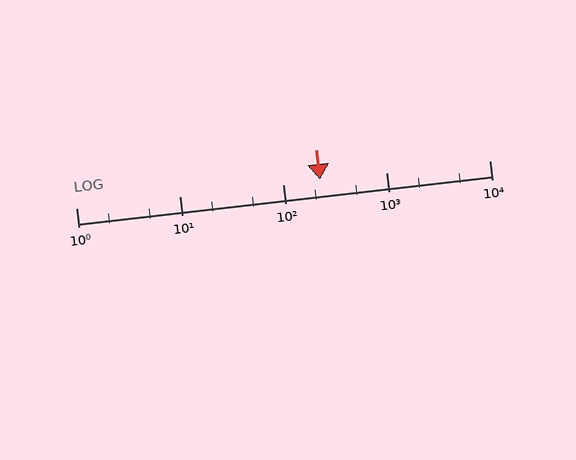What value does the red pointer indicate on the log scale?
The pointer indicates approximately 230.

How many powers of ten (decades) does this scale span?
The scale spans 4 decades, from 1 to 10000.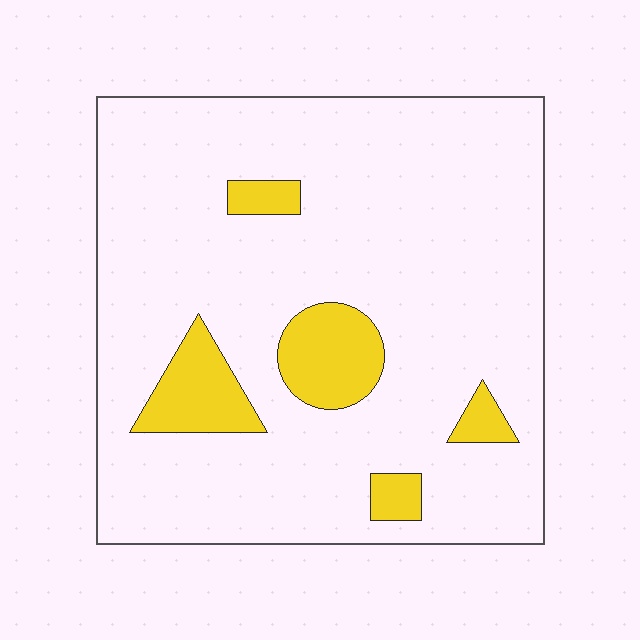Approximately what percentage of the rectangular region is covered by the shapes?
Approximately 10%.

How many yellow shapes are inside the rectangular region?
5.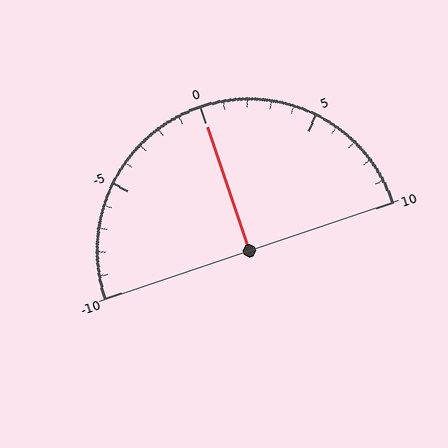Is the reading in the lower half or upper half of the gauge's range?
The reading is in the upper half of the range (-10 to 10).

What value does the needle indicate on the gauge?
The needle indicates approximately 0.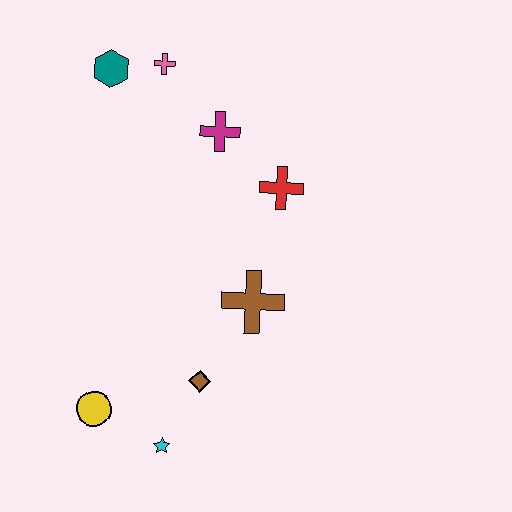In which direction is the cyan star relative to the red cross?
The cyan star is below the red cross.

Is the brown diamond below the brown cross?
Yes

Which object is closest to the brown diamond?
The cyan star is closest to the brown diamond.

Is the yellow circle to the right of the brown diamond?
No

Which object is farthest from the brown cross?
The teal hexagon is farthest from the brown cross.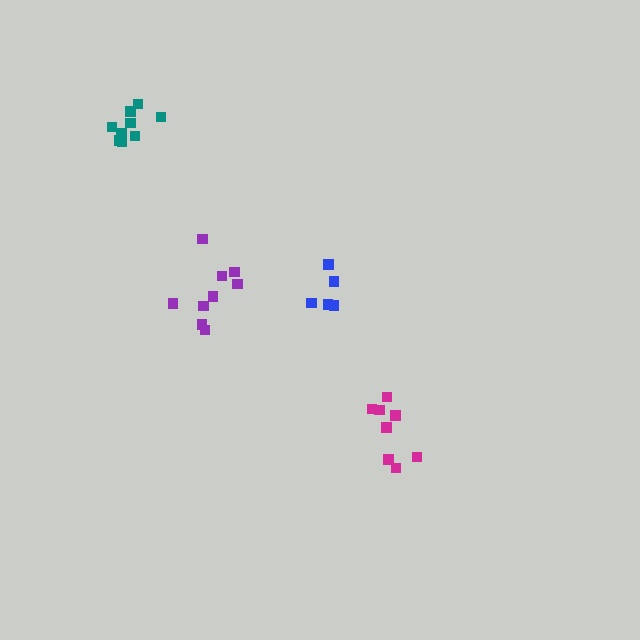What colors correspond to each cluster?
The clusters are colored: magenta, blue, purple, teal.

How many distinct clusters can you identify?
There are 4 distinct clusters.